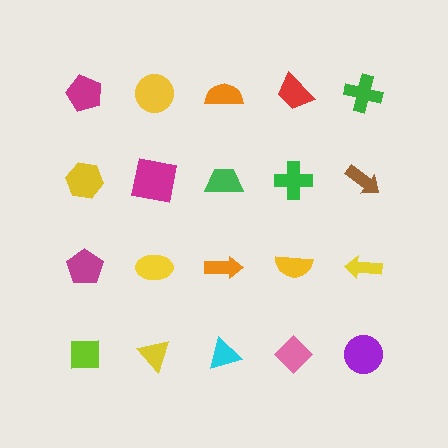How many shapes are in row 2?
5 shapes.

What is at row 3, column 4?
A yellow semicircle.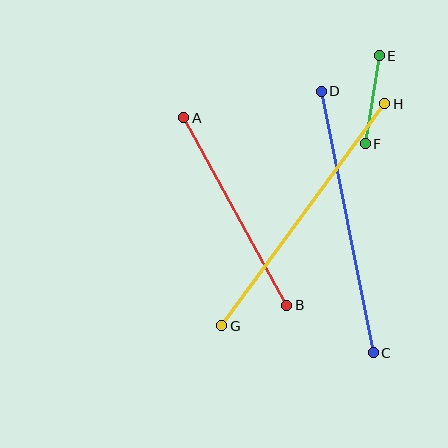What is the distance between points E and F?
The distance is approximately 89 pixels.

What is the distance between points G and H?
The distance is approximately 275 pixels.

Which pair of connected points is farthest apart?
Points G and H are farthest apart.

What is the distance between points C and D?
The distance is approximately 266 pixels.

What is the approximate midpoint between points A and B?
The midpoint is at approximately (235, 212) pixels.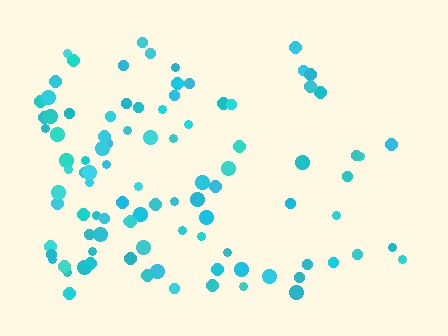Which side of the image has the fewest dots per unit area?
The right.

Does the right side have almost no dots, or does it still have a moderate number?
Still a moderate number, just noticeably fewer than the left.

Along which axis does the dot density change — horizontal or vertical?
Horizontal.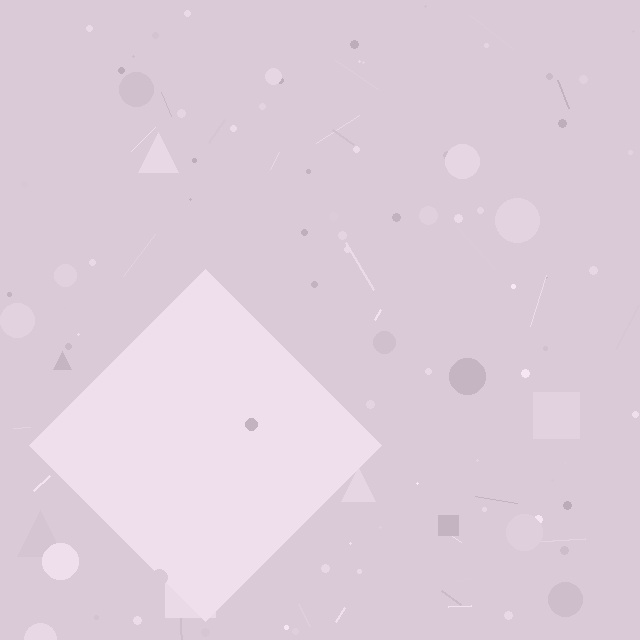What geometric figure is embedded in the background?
A diamond is embedded in the background.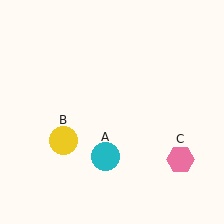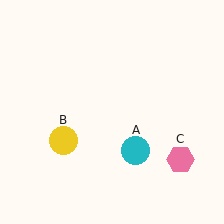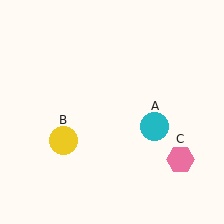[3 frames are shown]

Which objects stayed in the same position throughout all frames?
Yellow circle (object B) and pink hexagon (object C) remained stationary.